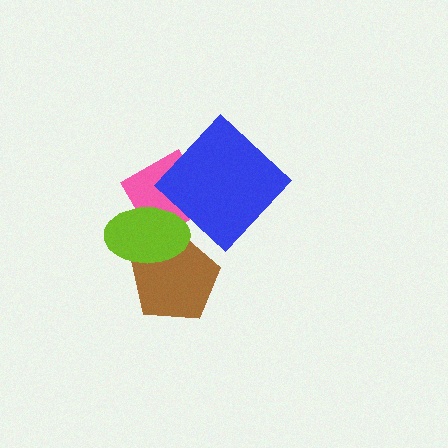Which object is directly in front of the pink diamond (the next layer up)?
The blue diamond is directly in front of the pink diamond.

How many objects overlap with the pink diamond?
2 objects overlap with the pink diamond.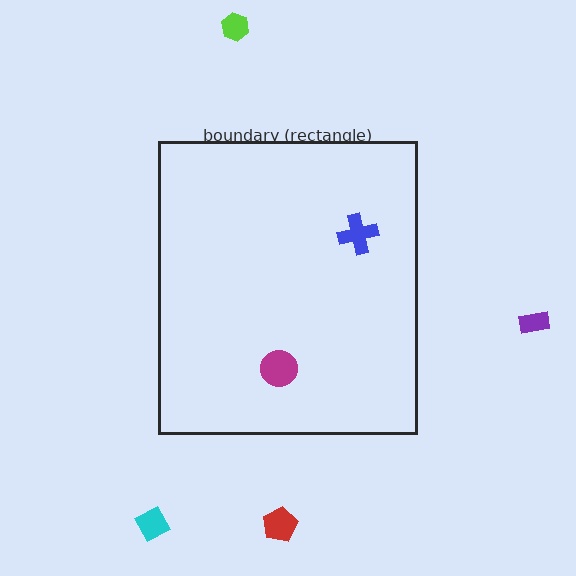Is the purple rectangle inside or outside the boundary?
Outside.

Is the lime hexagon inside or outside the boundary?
Outside.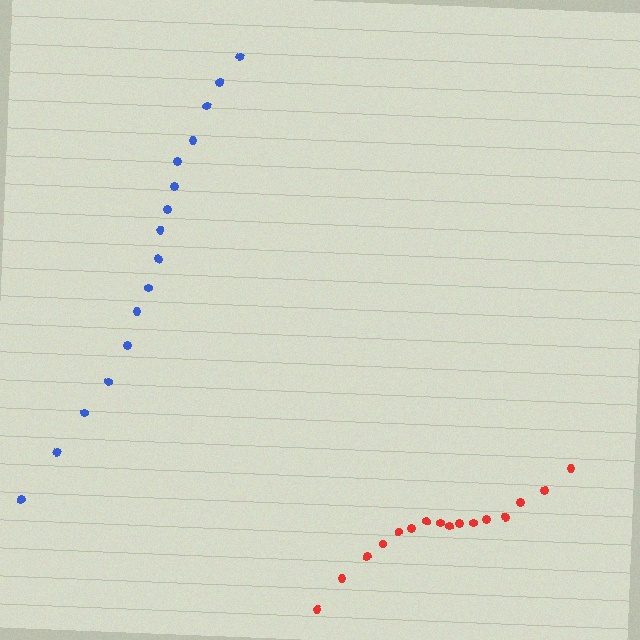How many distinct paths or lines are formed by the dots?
There are 2 distinct paths.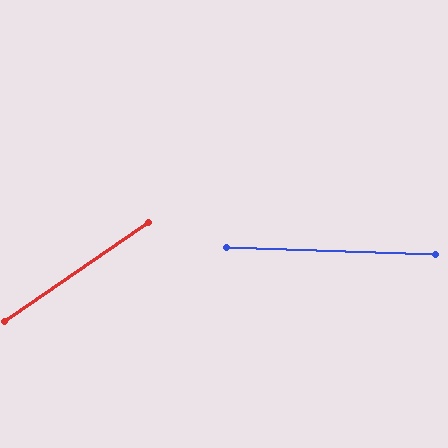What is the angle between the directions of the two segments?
Approximately 36 degrees.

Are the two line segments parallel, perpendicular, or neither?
Neither parallel nor perpendicular — they differ by about 36°.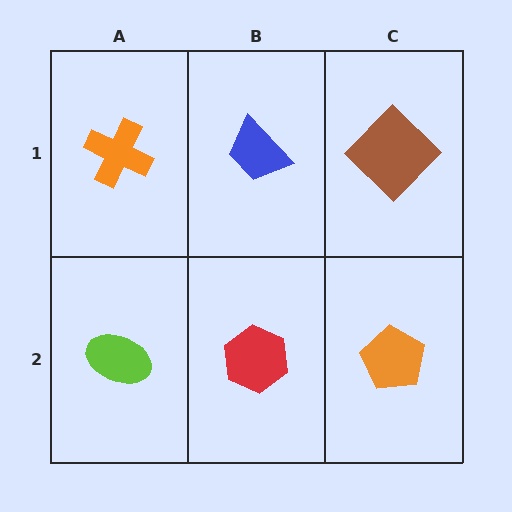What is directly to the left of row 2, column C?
A red hexagon.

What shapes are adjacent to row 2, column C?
A brown diamond (row 1, column C), a red hexagon (row 2, column B).